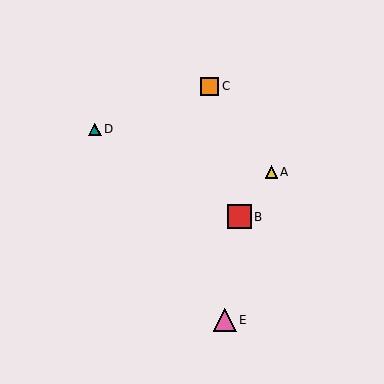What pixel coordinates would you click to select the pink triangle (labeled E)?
Click at (225, 320) to select the pink triangle E.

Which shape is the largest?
The red square (labeled B) is the largest.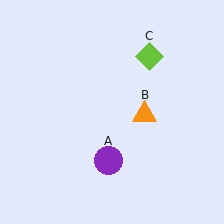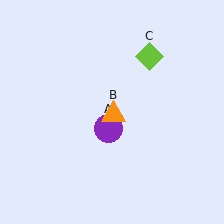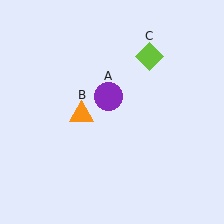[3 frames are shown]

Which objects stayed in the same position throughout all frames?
Lime diamond (object C) remained stationary.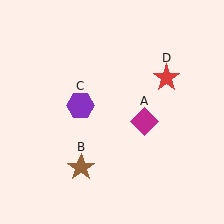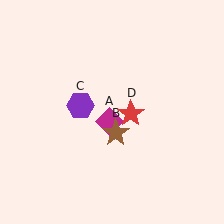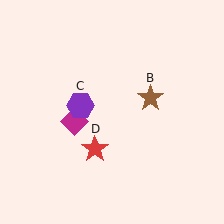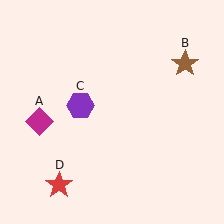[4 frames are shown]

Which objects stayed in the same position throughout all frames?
Purple hexagon (object C) remained stationary.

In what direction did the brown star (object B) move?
The brown star (object B) moved up and to the right.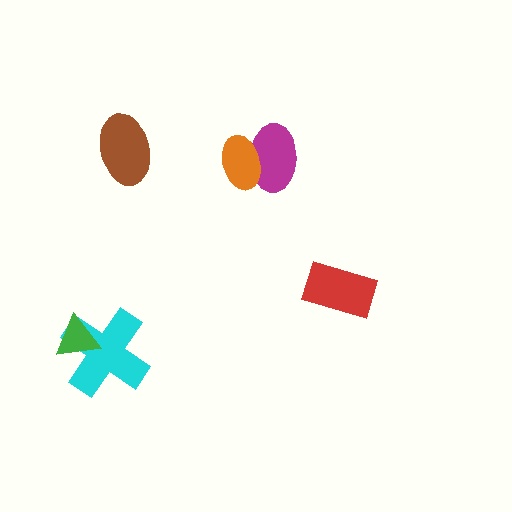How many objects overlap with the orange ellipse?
1 object overlaps with the orange ellipse.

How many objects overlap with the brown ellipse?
0 objects overlap with the brown ellipse.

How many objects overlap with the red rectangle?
0 objects overlap with the red rectangle.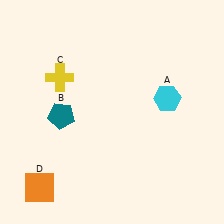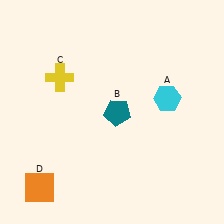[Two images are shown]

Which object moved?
The teal pentagon (B) moved right.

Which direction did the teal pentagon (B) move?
The teal pentagon (B) moved right.